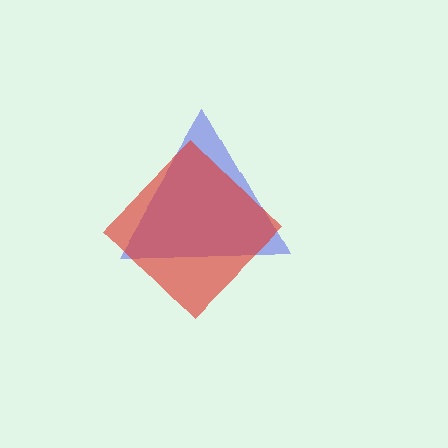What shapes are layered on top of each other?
The layered shapes are: a blue triangle, a red diamond.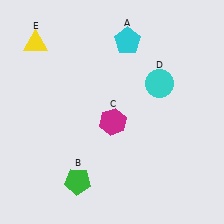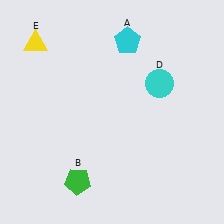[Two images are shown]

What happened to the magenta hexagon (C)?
The magenta hexagon (C) was removed in Image 2. It was in the bottom-right area of Image 1.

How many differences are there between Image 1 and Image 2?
There is 1 difference between the two images.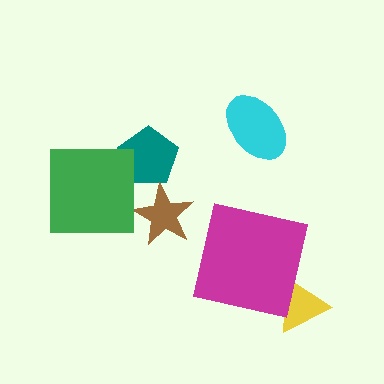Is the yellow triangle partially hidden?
Yes, it is partially covered by another shape.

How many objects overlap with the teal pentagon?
1 object overlaps with the teal pentagon.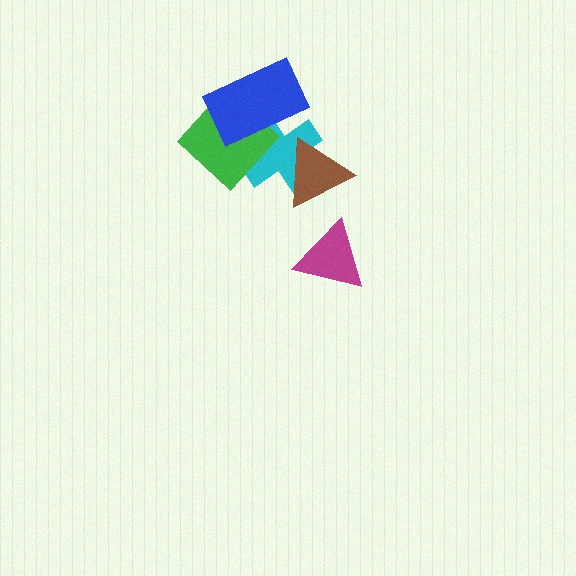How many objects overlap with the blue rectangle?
2 objects overlap with the blue rectangle.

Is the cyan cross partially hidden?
Yes, it is partially covered by another shape.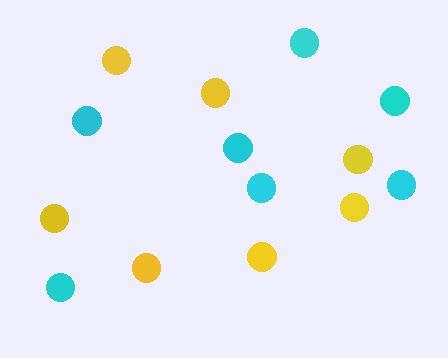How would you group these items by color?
There are 2 groups: one group of yellow circles (7) and one group of cyan circles (7).